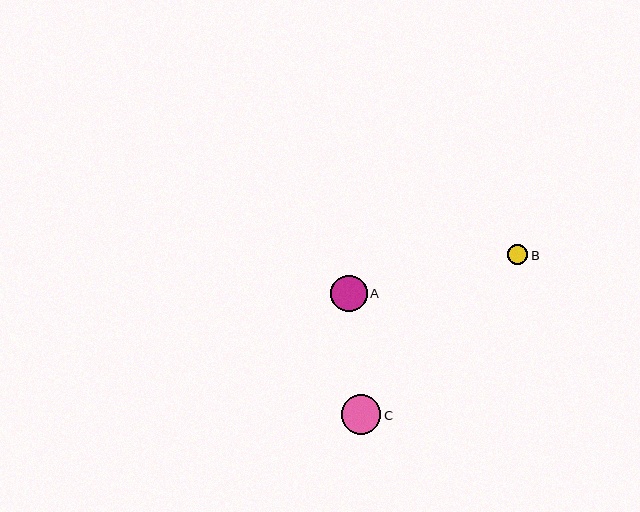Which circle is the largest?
Circle C is the largest with a size of approximately 39 pixels.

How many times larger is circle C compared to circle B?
Circle C is approximately 2.0 times the size of circle B.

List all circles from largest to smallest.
From largest to smallest: C, A, B.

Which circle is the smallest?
Circle B is the smallest with a size of approximately 20 pixels.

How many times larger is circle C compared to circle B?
Circle C is approximately 2.0 times the size of circle B.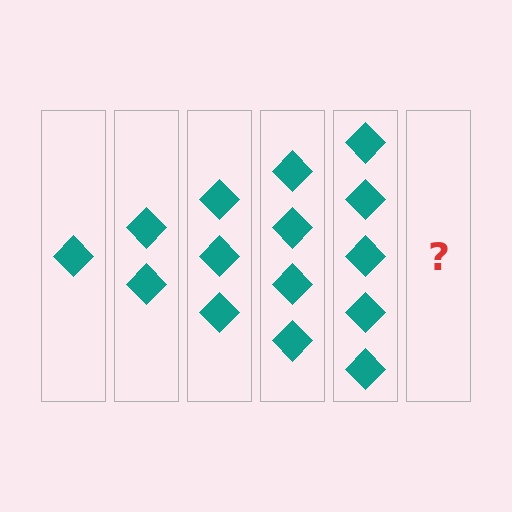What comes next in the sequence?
The next element should be 6 diamonds.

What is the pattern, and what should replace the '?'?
The pattern is that each step adds one more diamond. The '?' should be 6 diamonds.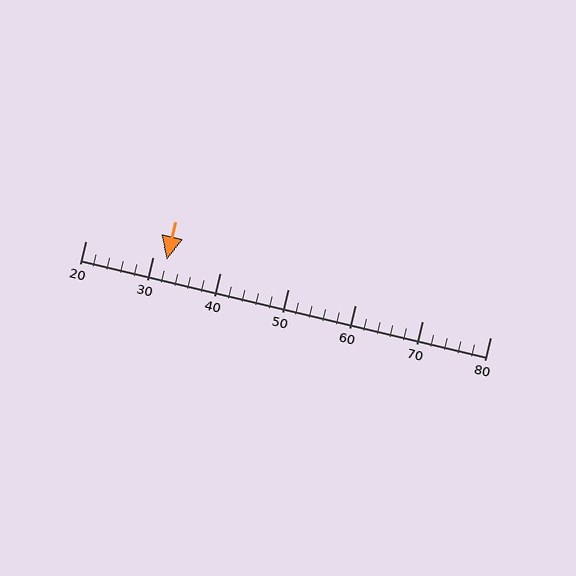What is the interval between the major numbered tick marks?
The major tick marks are spaced 10 units apart.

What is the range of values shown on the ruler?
The ruler shows values from 20 to 80.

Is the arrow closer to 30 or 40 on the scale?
The arrow is closer to 30.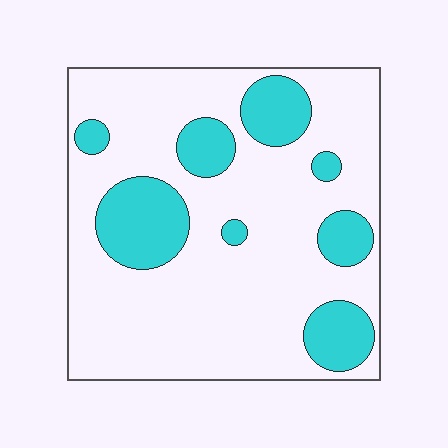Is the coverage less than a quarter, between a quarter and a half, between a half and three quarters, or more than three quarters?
Less than a quarter.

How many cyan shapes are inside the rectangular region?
8.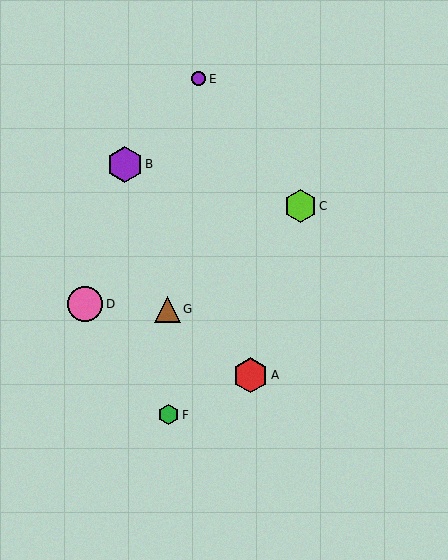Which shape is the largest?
The purple hexagon (labeled B) is the largest.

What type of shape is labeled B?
Shape B is a purple hexagon.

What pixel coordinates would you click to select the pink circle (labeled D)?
Click at (85, 304) to select the pink circle D.